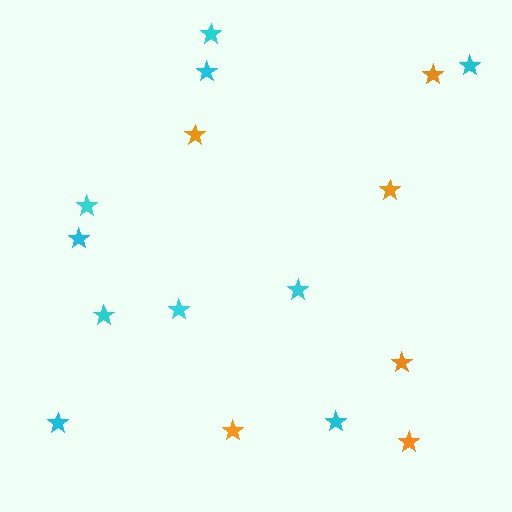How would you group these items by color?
There are 2 groups: one group of orange stars (6) and one group of cyan stars (10).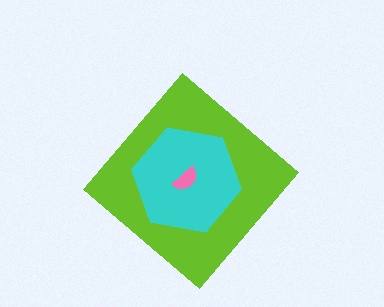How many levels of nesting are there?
3.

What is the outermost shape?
The lime diamond.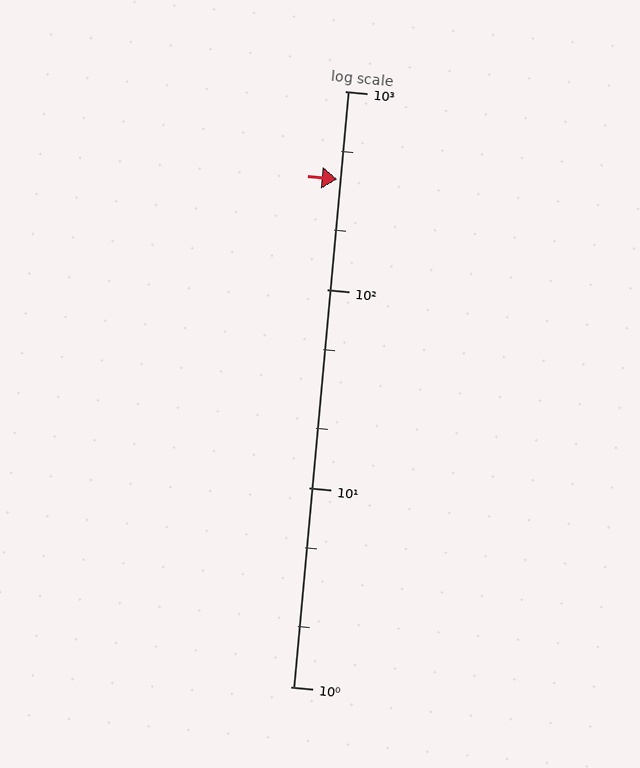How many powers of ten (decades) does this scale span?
The scale spans 3 decades, from 1 to 1000.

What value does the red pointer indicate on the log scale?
The pointer indicates approximately 360.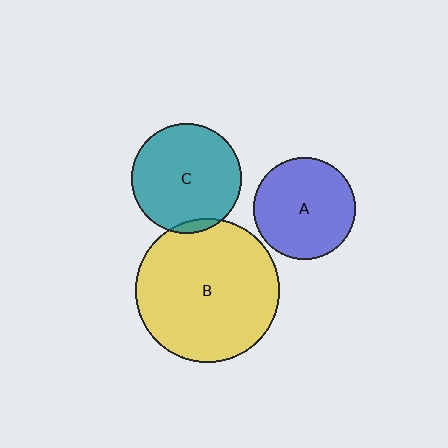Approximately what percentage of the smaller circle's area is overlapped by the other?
Approximately 5%.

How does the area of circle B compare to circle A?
Approximately 2.0 times.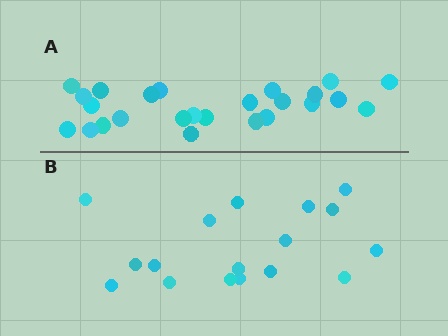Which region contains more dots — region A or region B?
Region A (the top region) has more dots.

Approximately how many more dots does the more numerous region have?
Region A has roughly 8 or so more dots than region B.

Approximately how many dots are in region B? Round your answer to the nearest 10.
About 20 dots. (The exact count is 17, which rounds to 20.)